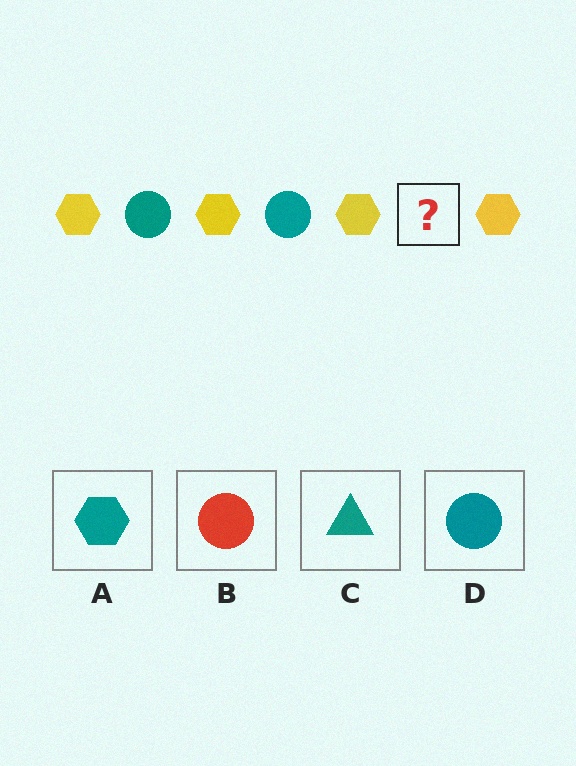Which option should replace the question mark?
Option D.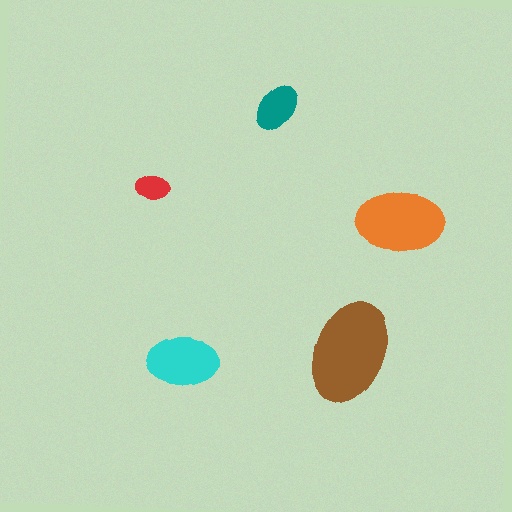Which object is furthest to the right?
The orange ellipse is rightmost.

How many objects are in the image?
There are 5 objects in the image.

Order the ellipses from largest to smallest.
the brown one, the orange one, the cyan one, the teal one, the red one.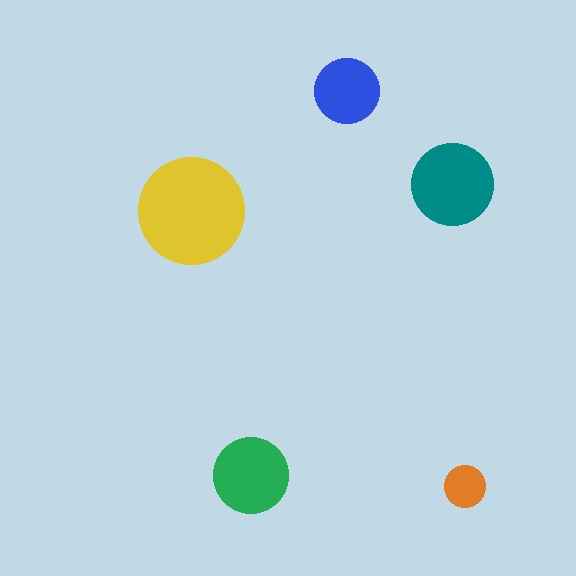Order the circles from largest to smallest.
the yellow one, the teal one, the green one, the blue one, the orange one.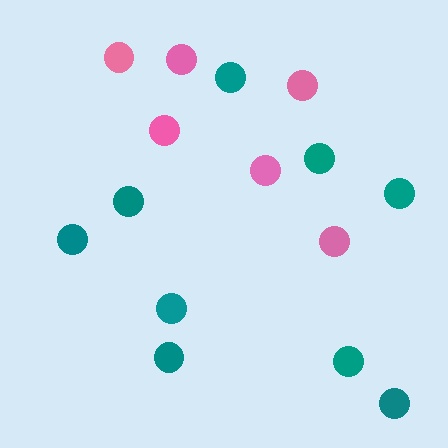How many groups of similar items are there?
There are 2 groups: one group of teal circles (9) and one group of pink circles (6).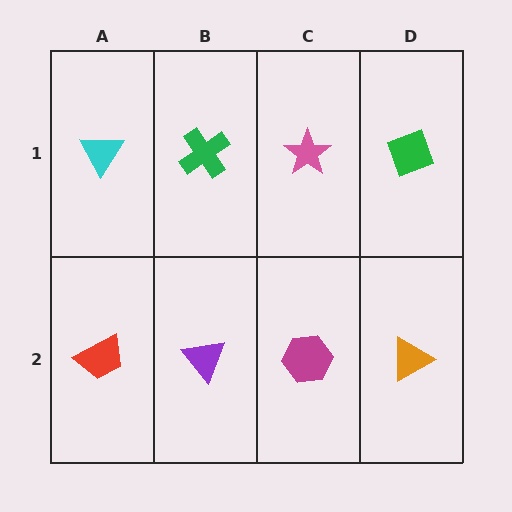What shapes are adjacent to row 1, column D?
An orange triangle (row 2, column D), a pink star (row 1, column C).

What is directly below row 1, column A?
A red trapezoid.